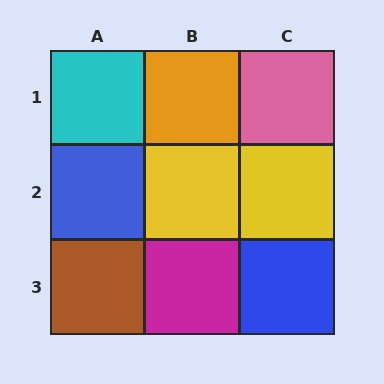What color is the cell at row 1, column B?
Orange.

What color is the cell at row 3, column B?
Magenta.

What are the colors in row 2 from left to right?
Blue, yellow, yellow.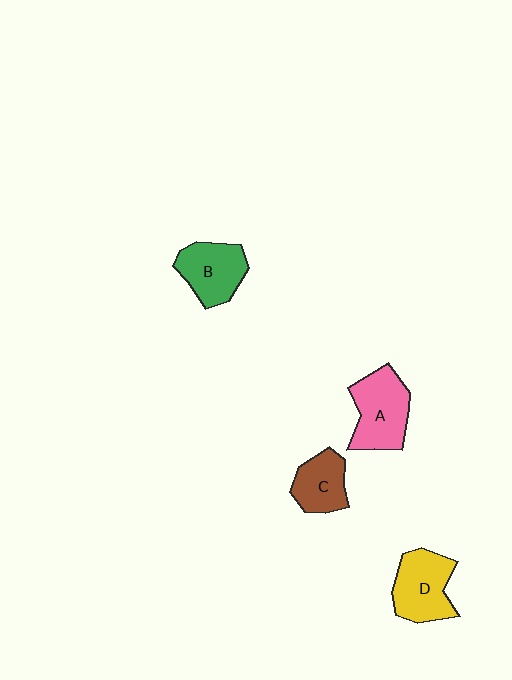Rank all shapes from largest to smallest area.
From largest to smallest: A (pink), D (yellow), B (green), C (brown).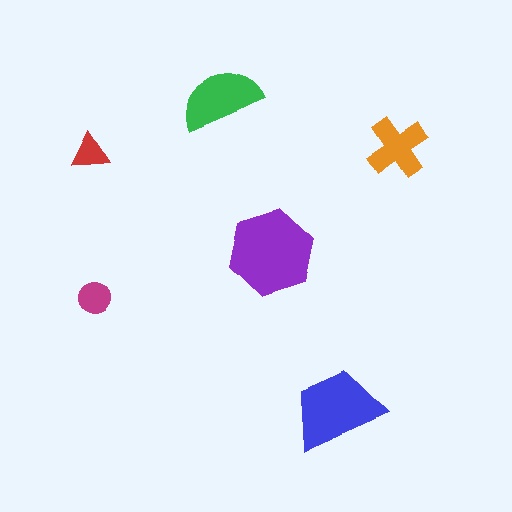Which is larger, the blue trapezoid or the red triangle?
The blue trapezoid.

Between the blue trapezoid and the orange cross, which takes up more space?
The blue trapezoid.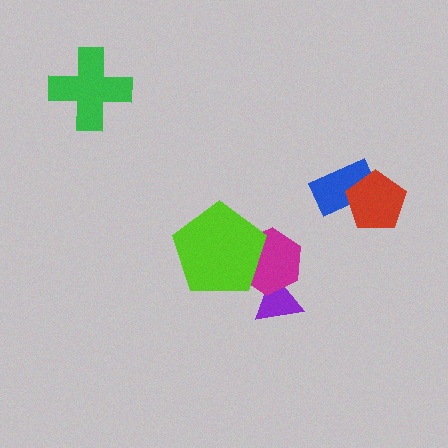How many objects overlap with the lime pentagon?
1 object overlaps with the lime pentagon.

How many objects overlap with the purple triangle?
1 object overlaps with the purple triangle.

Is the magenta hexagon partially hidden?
Yes, it is partially covered by another shape.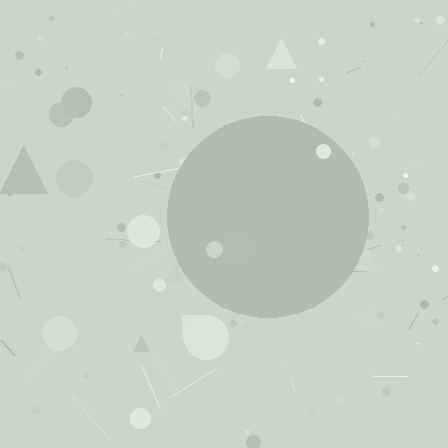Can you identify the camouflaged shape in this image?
The camouflaged shape is a circle.